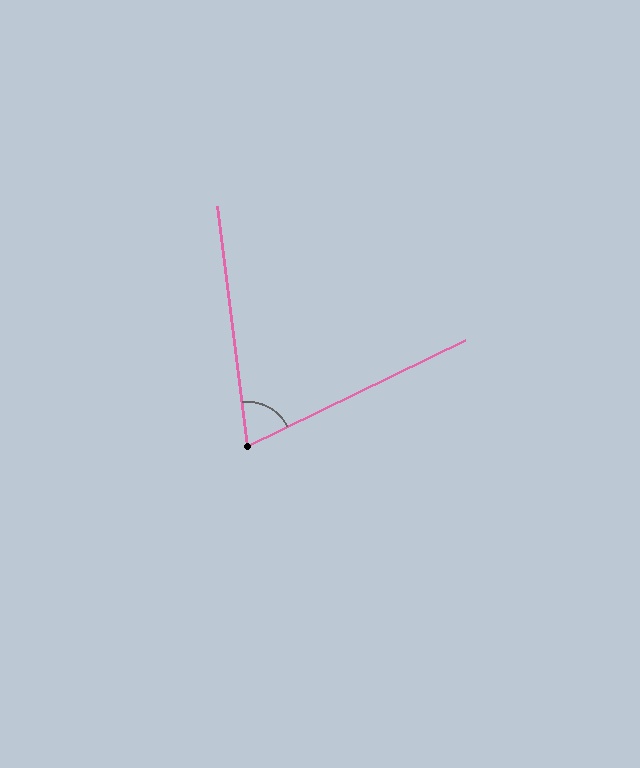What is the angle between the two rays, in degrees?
Approximately 71 degrees.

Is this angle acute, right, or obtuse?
It is acute.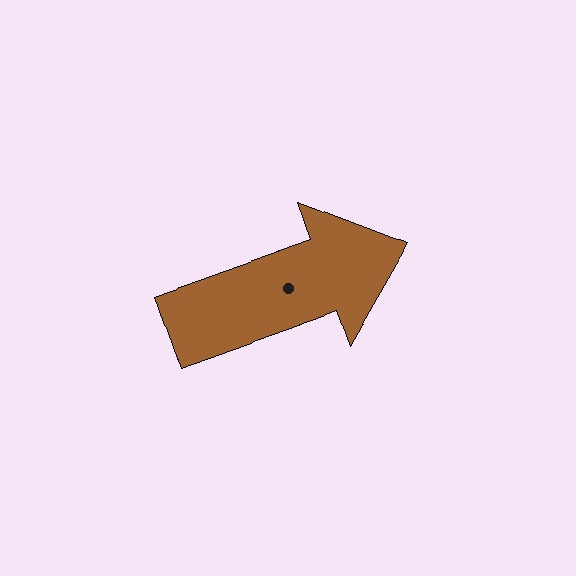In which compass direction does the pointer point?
East.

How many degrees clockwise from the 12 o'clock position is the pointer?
Approximately 70 degrees.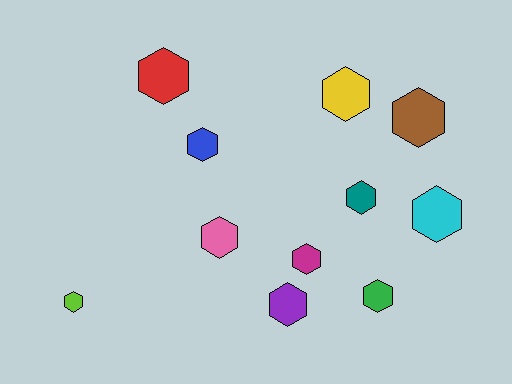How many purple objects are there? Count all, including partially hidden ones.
There is 1 purple object.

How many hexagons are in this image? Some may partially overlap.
There are 11 hexagons.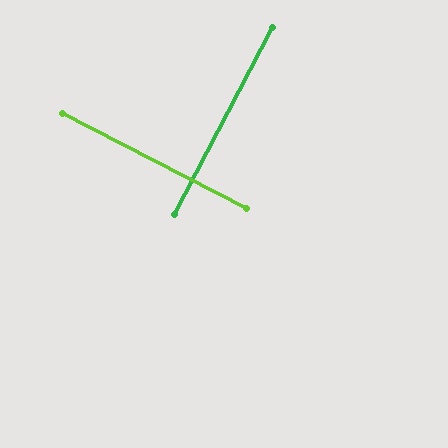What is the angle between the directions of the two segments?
Approximately 90 degrees.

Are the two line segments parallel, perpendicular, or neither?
Perpendicular — they meet at approximately 90°.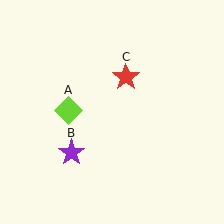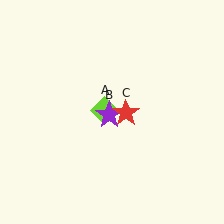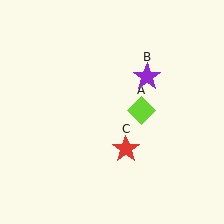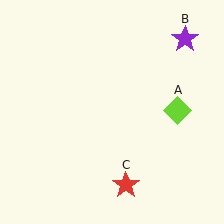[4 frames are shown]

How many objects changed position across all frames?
3 objects changed position: lime diamond (object A), purple star (object B), red star (object C).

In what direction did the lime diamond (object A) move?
The lime diamond (object A) moved right.